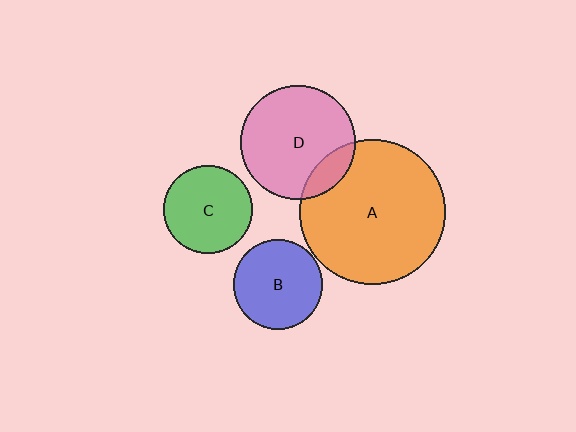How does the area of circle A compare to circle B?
Approximately 2.6 times.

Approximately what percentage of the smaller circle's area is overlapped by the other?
Approximately 15%.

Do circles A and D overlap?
Yes.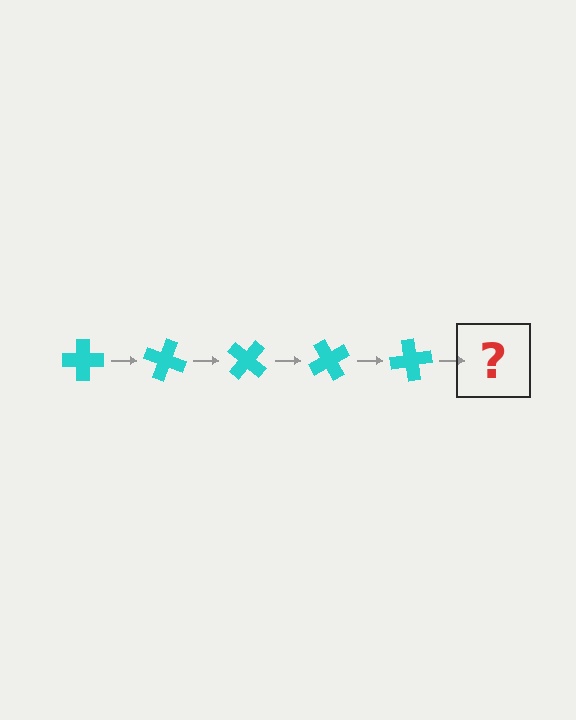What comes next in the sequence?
The next element should be a cyan cross rotated 100 degrees.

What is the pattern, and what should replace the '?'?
The pattern is that the cross rotates 20 degrees each step. The '?' should be a cyan cross rotated 100 degrees.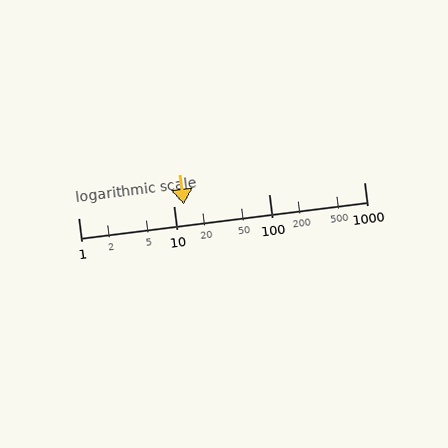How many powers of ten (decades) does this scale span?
The scale spans 3 decades, from 1 to 1000.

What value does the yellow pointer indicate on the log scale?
The pointer indicates approximately 13.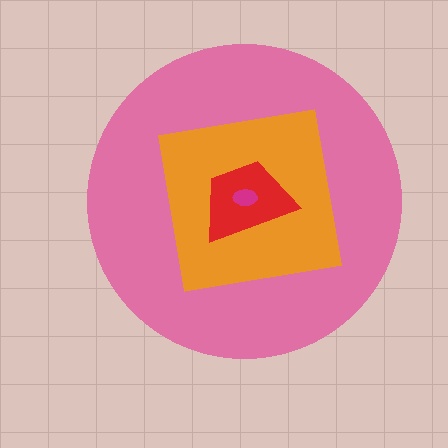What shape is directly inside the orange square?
The red trapezoid.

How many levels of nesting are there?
4.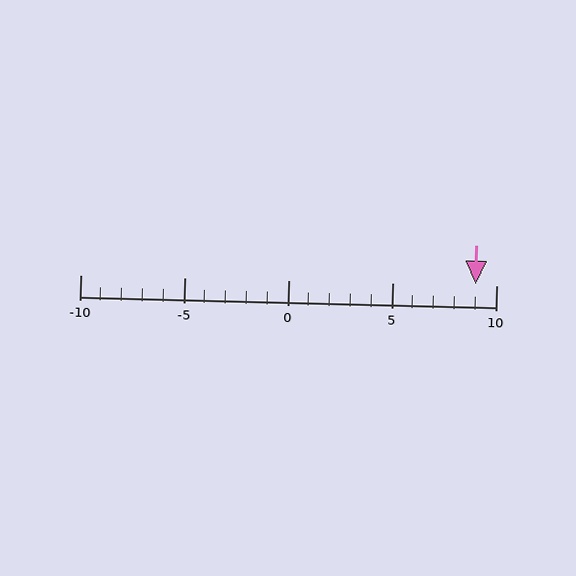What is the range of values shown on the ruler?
The ruler shows values from -10 to 10.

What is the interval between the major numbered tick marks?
The major tick marks are spaced 5 units apart.